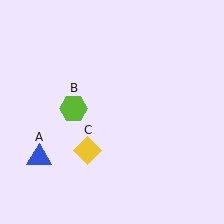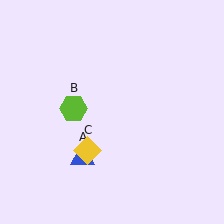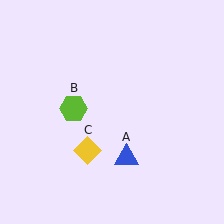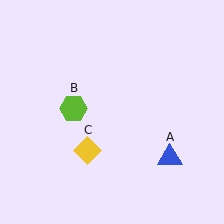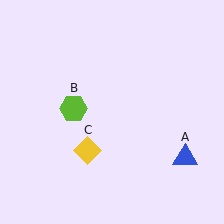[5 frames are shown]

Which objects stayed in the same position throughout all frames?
Lime hexagon (object B) and yellow diamond (object C) remained stationary.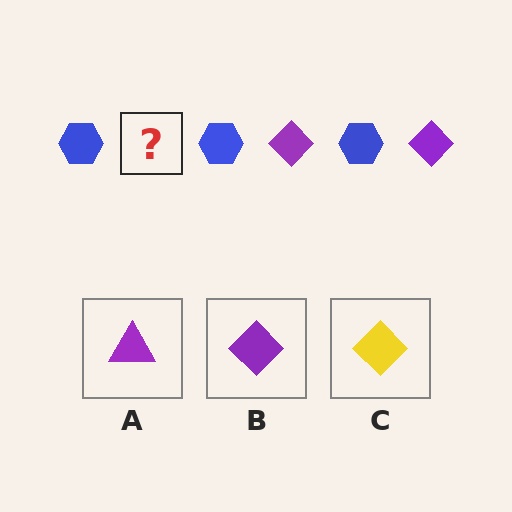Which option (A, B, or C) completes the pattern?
B.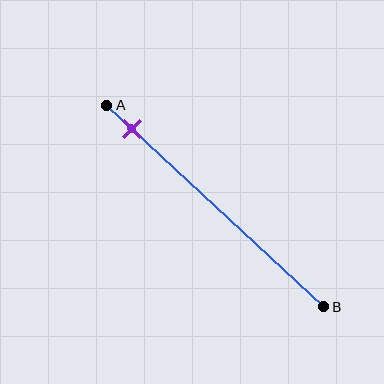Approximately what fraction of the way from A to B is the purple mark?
The purple mark is approximately 10% of the way from A to B.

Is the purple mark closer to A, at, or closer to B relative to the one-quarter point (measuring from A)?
The purple mark is closer to point A than the one-quarter point of segment AB.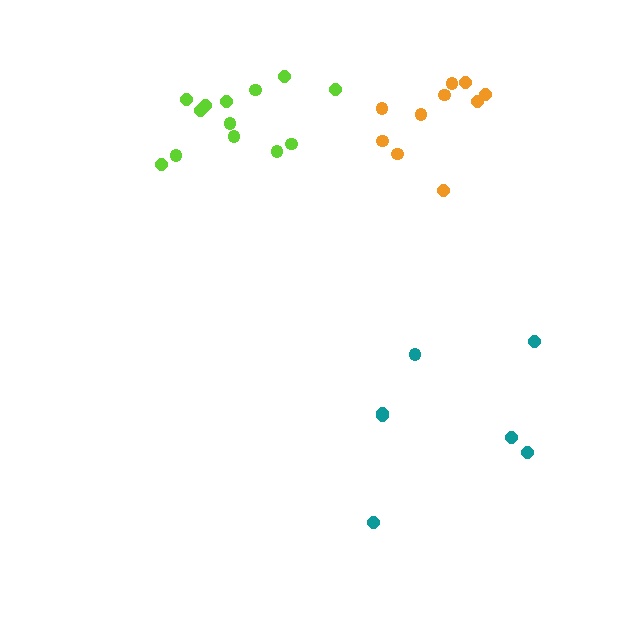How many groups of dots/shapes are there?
There are 3 groups.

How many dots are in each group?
Group 1: 10 dots, Group 2: 7 dots, Group 3: 13 dots (30 total).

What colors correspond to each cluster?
The clusters are colored: orange, teal, lime.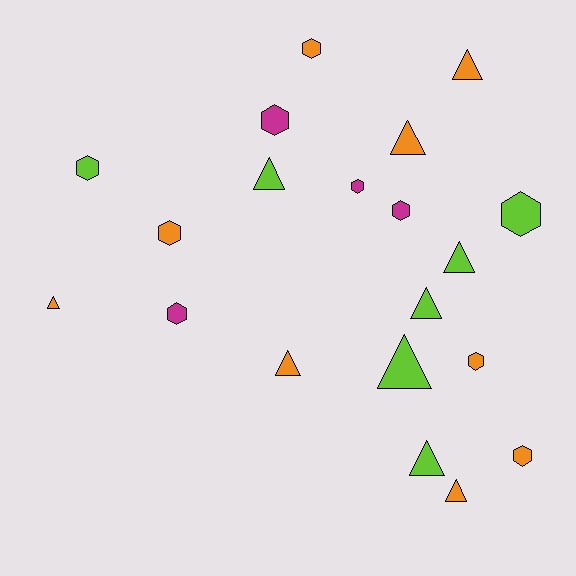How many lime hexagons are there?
There are 2 lime hexagons.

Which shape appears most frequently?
Triangle, with 10 objects.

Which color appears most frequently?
Orange, with 9 objects.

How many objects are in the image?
There are 20 objects.